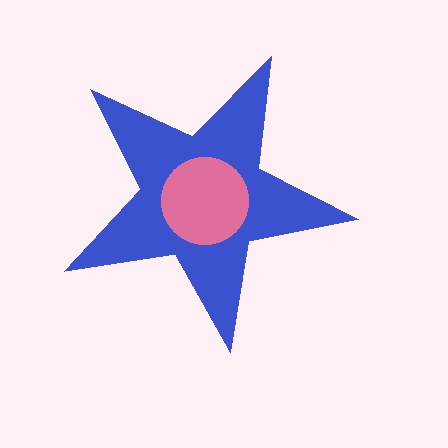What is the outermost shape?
The blue star.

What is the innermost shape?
The pink circle.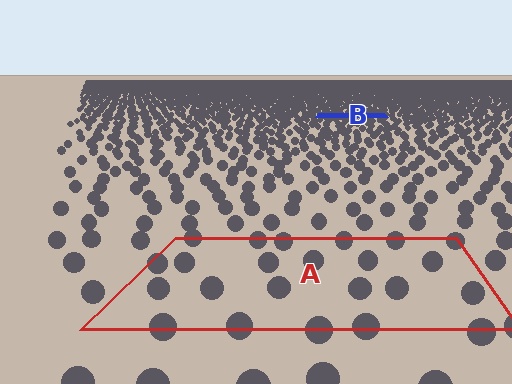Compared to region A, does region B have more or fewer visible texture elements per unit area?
Region B has more texture elements per unit area — they are packed more densely because it is farther away.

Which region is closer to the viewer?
Region A is closer. The texture elements there are larger and more spread out.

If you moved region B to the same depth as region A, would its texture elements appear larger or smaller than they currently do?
They would appear larger. At a closer depth, the same texture elements are projected at a bigger on-screen size.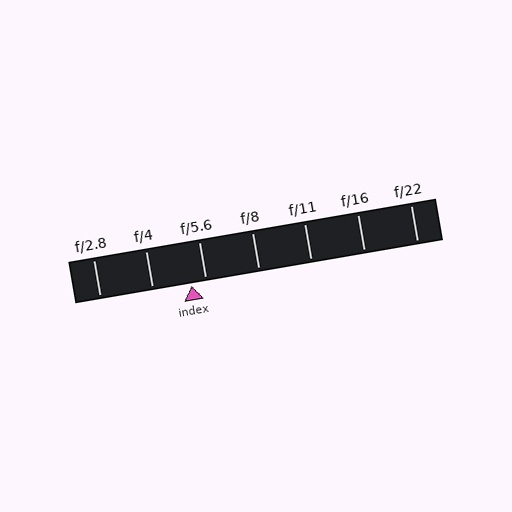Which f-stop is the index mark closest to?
The index mark is closest to f/5.6.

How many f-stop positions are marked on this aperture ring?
There are 7 f-stop positions marked.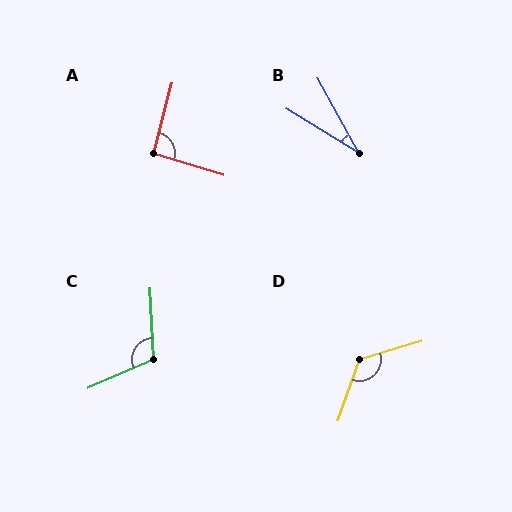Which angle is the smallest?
B, at approximately 30 degrees.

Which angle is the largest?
D, at approximately 126 degrees.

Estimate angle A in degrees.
Approximately 92 degrees.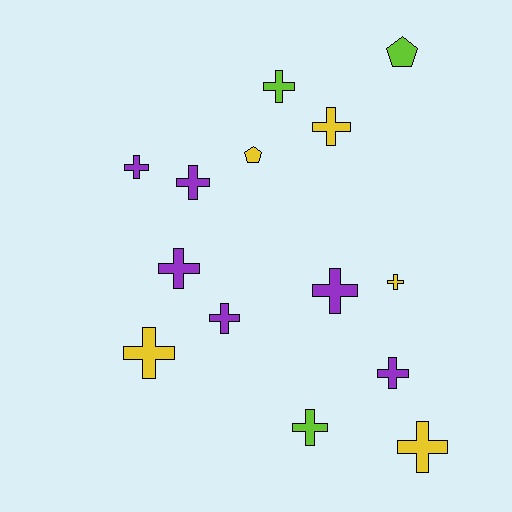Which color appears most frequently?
Purple, with 6 objects.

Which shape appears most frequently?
Cross, with 12 objects.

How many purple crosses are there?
There are 6 purple crosses.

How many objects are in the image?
There are 14 objects.